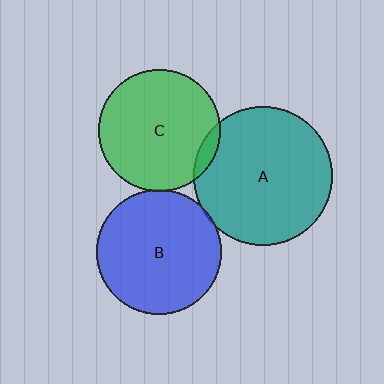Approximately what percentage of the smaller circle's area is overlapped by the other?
Approximately 5%.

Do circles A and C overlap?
Yes.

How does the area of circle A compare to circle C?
Approximately 1.3 times.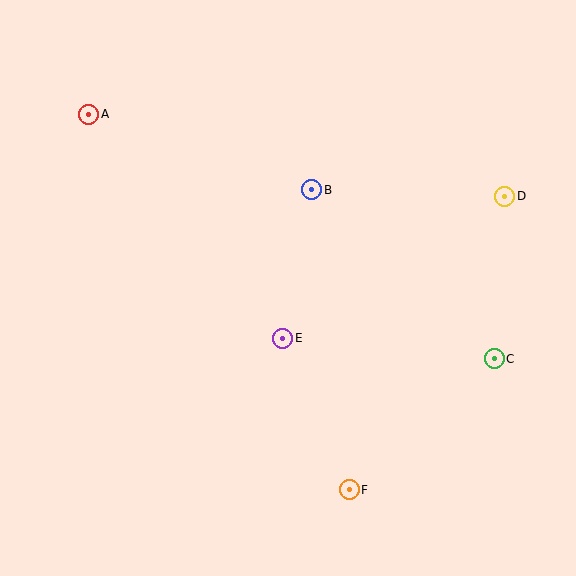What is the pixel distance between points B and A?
The distance between B and A is 235 pixels.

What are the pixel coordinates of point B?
Point B is at (312, 190).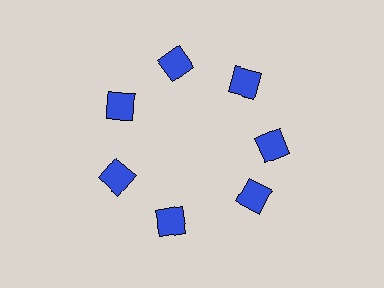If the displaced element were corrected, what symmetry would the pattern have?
It would have 7-fold rotational symmetry — the pattern would map onto itself every 51 degrees.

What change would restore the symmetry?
The symmetry would be restored by rotating it back into even spacing with its neighbors so that all 7 squares sit at equal angles and equal distance from the center.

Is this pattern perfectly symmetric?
No. The 7 blue squares are arranged in a ring, but one element near the 5 o'clock position is rotated out of alignment along the ring, breaking the 7-fold rotational symmetry.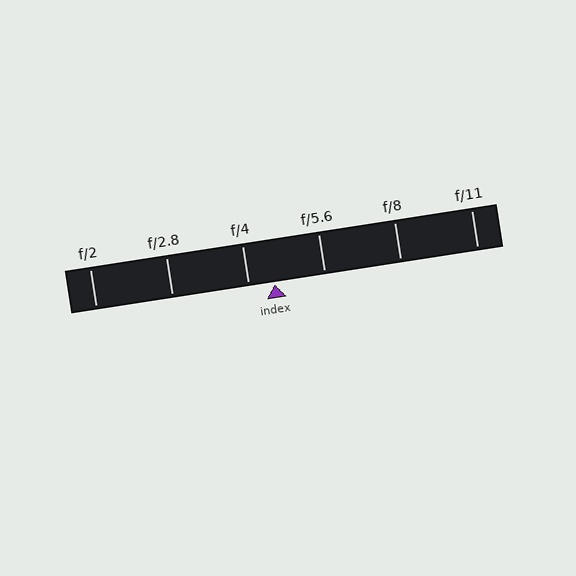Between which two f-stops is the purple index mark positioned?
The index mark is between f/4 and f/5.6.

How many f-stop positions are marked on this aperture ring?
There are 6 f-stop positions marked.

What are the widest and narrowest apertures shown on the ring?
The widest aperture shown is f/2 and the narrowest is f/11.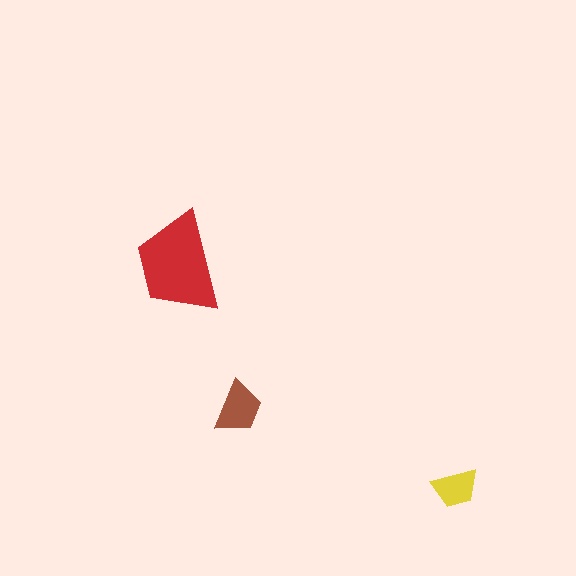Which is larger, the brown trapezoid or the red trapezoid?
The red one.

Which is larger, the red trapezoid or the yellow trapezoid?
The red one.